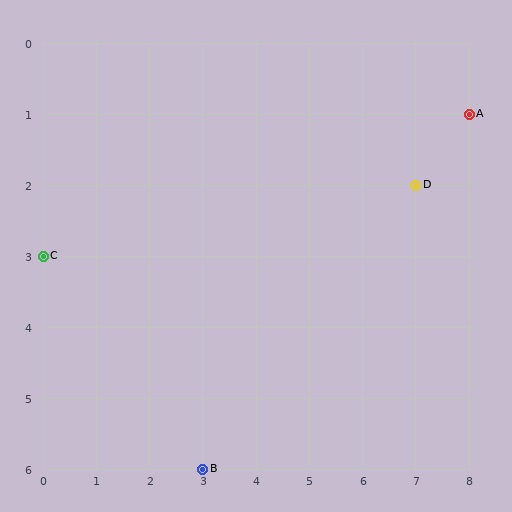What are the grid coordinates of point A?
Point A is at grid coordinates (8, 1).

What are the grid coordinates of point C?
Point C is at grid coordinates (0, 3).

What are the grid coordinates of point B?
Point B is at grid coordinates (3, 6).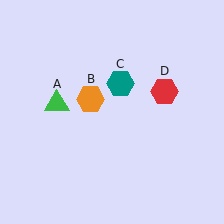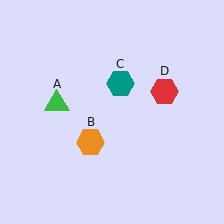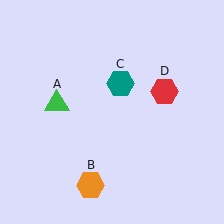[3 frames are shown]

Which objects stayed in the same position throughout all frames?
Green triangle (object A) and teal hexagon (object C) and red hexagon (object D) remained stationary.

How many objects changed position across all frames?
1 object changed position: orange hexagon (object B).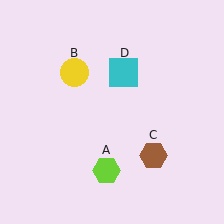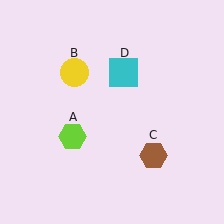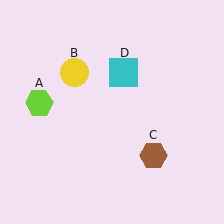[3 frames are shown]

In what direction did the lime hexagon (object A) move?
The lime hexagon (object A) moved up and to the left.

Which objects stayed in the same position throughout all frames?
Yellow circle (object B) and brown hexagon (object C) and cyan square (object D) remained stationary.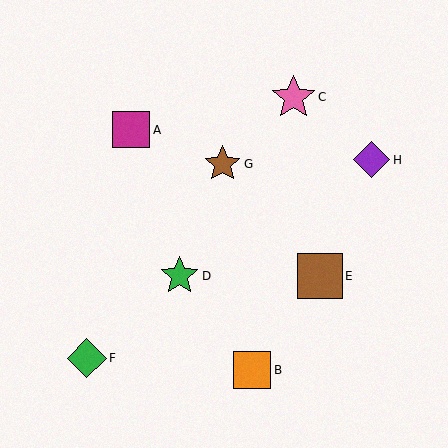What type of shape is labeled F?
Shape F is a green diamond.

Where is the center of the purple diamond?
The center of the purple diamond is at (371, 160).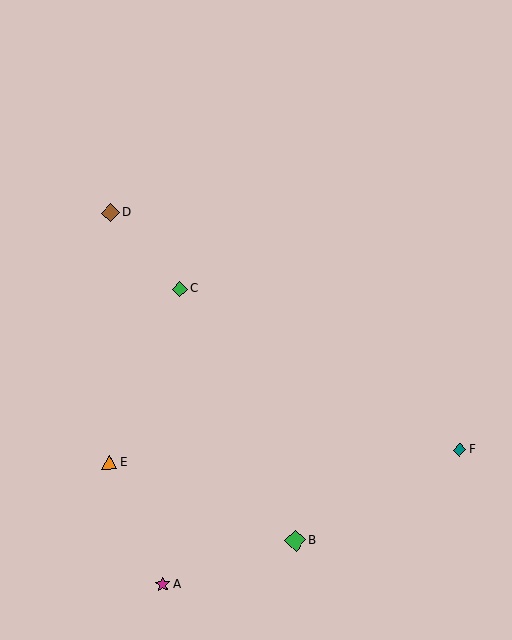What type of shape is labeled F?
Shape F is a teal diamond.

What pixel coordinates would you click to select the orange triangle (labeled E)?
Click at (109, 462) to select the orange triangle E.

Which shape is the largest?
The green diamond (labeled B) is the largest.